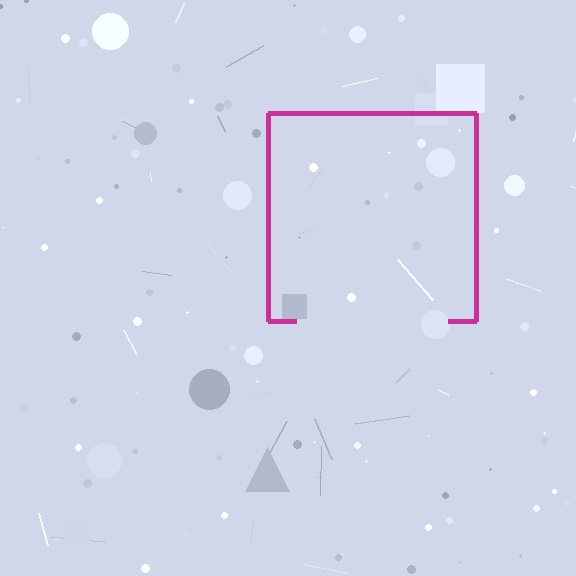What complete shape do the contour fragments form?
The contour fragments form a square.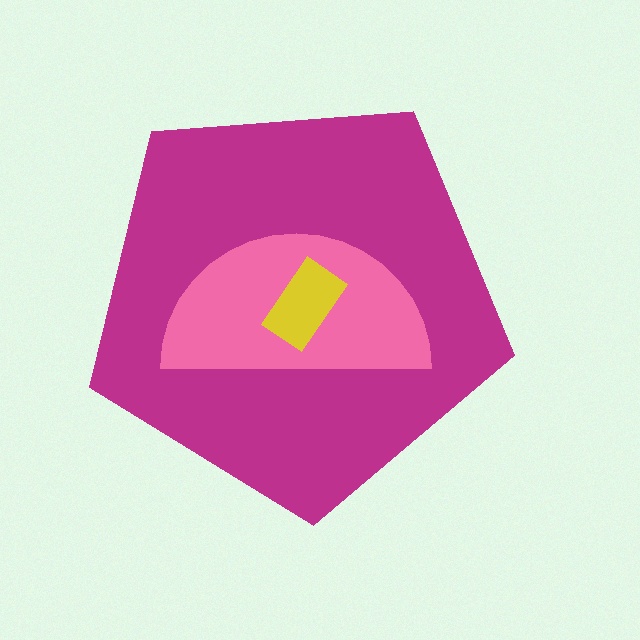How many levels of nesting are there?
3.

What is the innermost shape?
The yellow rectangle.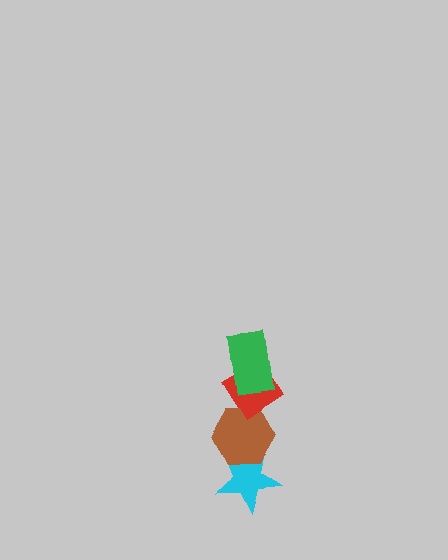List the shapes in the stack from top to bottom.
From top to bottom: the green rectangle, the red diamond, the brown hexagon, the cyan star.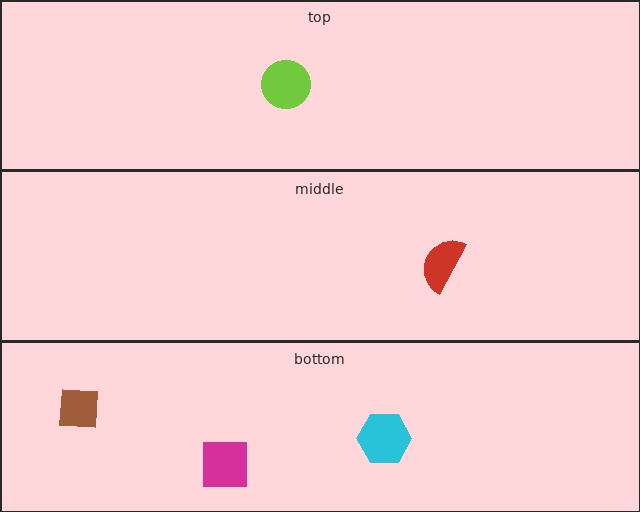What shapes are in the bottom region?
The magenta square, the cyan hexagon, the brown square.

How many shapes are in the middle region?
1.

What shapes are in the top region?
The lime circle.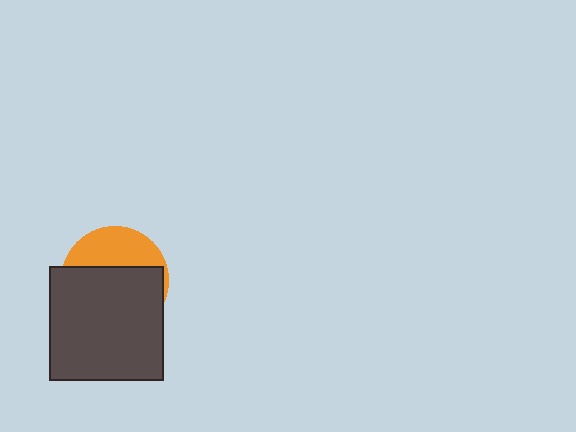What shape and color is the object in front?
The object in front is a dark gray square.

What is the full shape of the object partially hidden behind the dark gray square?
The partially hidden object is an orange circle.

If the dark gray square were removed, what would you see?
You would see the complete orange circle.